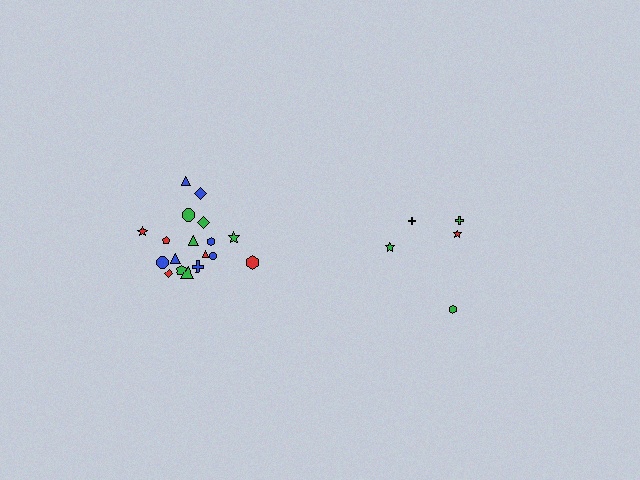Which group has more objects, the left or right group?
The left group.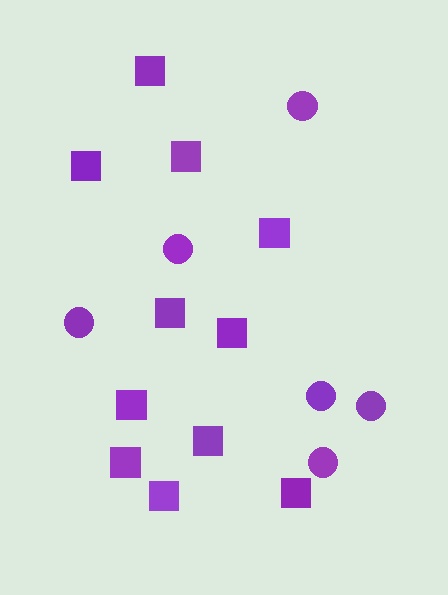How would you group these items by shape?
There are 2 groups: one group of circles (6) and one group of squares (11).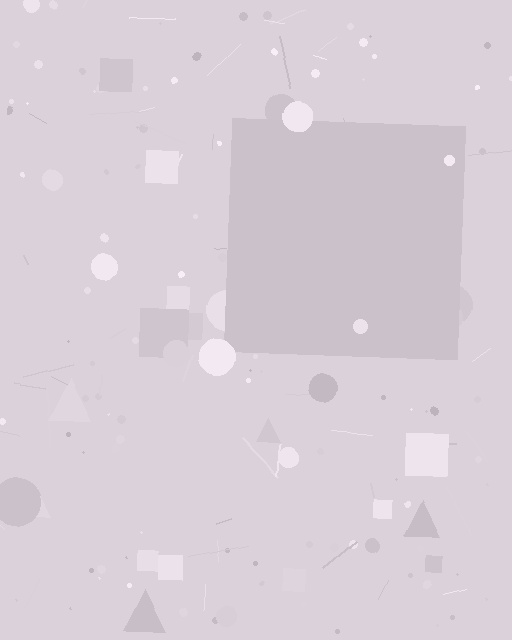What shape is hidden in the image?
A square is hidden in the image.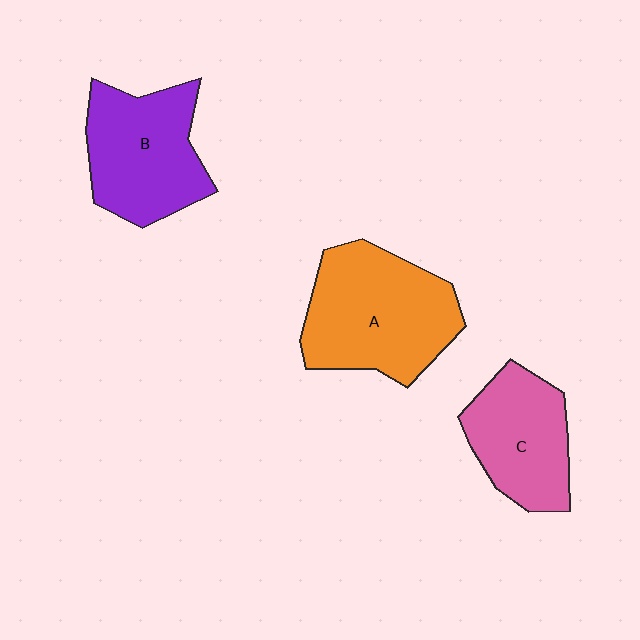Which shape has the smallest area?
Shape C (pink).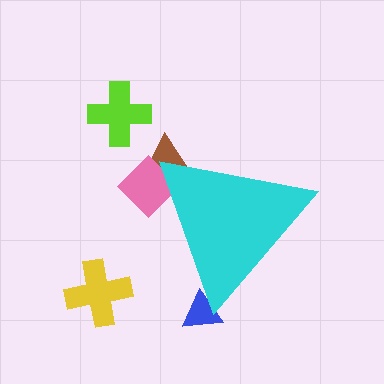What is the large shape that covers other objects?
A cyan triangle.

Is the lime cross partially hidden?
No, the lime cross is fully visible.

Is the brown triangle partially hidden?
Yes, the brown triangle is partially hidden behind the cyan triangle.